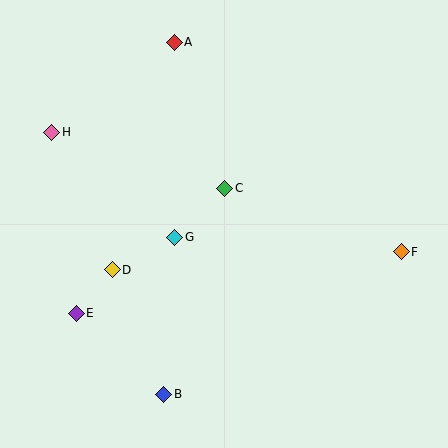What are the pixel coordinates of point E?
Point E is at (76, 313).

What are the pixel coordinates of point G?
Point G is at (175, 237).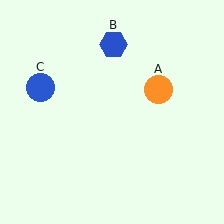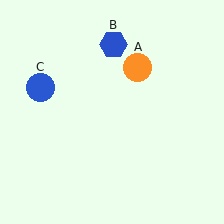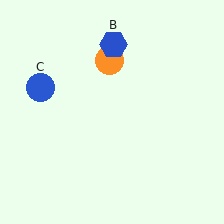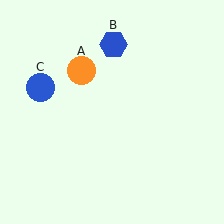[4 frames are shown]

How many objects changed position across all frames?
1 object changed position: orange circle (object A).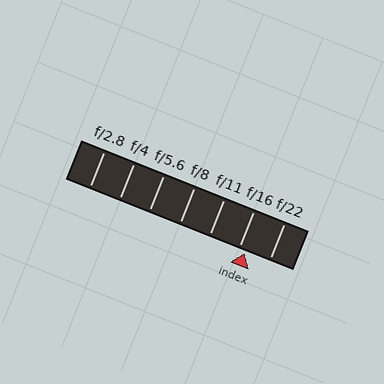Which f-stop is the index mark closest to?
The index mark is closest to f/16.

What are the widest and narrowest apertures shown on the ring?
The widest aperture shown is f/2.8 and the narrowest is f/22.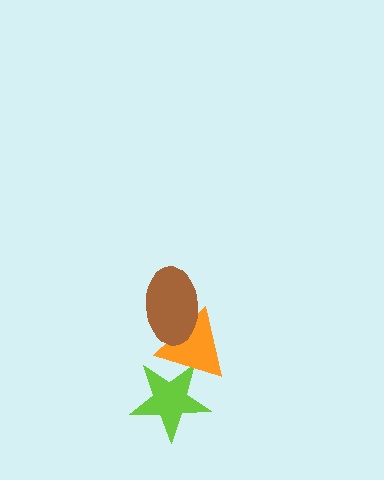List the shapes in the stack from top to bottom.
From top to bottom: the brown ellipse, the orange triangle, the lime star.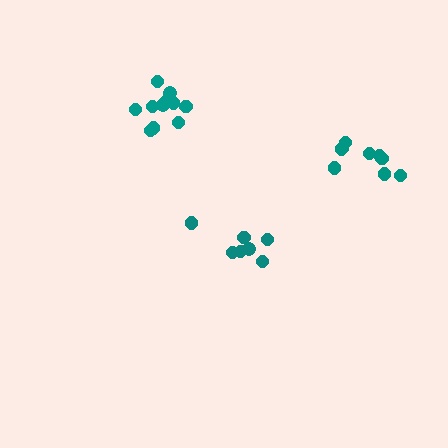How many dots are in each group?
Group 1: 7 dots, Group 2: 11 dots, Group 3: 9 dots (27 total).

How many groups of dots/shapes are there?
There are 3 groups.